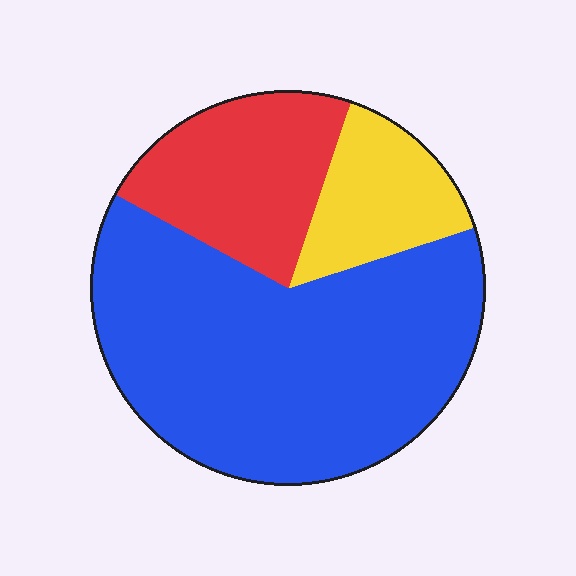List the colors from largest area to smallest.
From largest to smallest: blue, red, yellow.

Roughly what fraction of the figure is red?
Red covers about 20% of the figure.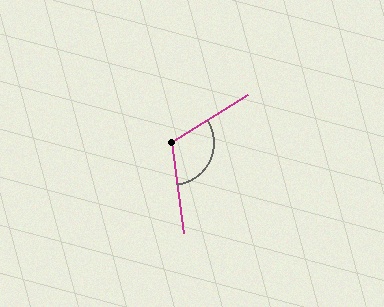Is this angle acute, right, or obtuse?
It is obtuse.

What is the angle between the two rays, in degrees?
Approximately 114 degrees.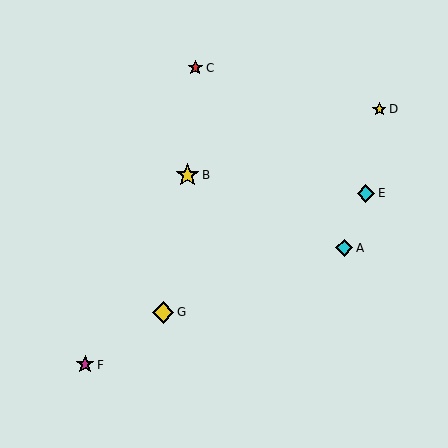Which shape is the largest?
The yellow star (labeled B) is the largest.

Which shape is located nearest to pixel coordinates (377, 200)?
The cyan diamond (labeled E) at (366, 193) is nearest to that location.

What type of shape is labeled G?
Shape G is a yellow diamond.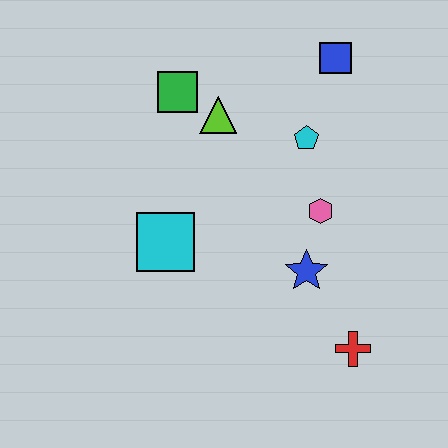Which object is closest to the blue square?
The cyan pentagon is closest to the blue square.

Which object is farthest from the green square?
The red cross is farthest from the green square.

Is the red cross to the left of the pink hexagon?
No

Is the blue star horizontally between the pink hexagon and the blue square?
No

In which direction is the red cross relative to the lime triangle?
The red cross is below the lime triangle.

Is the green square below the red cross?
No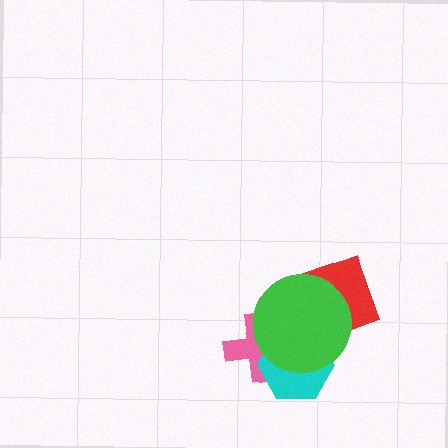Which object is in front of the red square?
The green circle is in front of the red square.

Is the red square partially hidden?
Yes, it is partially covered by another shape.